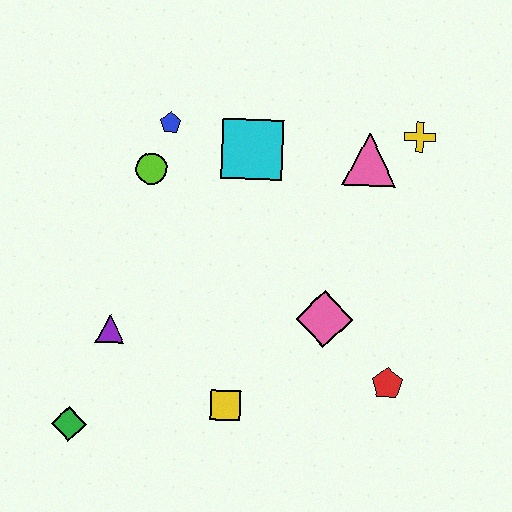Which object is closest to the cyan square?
The blue pentagon is closest to the cyan square.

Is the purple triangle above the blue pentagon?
No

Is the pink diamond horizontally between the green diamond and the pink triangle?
Yes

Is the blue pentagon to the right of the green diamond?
Yes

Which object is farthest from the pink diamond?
The green diamond is farthest from the pink diamond.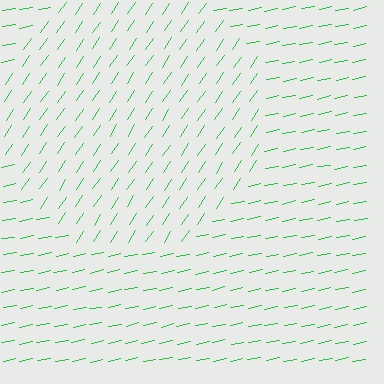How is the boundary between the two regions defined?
The boundary is defined purely by a change in line orientation (approximately 45 degrees difference). All lines are the same color and thickness.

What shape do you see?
I see a circle.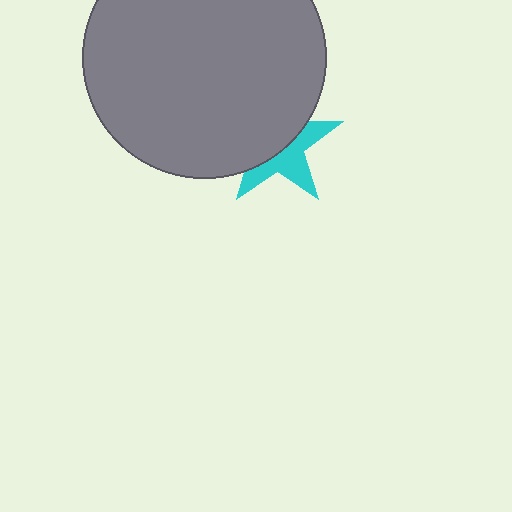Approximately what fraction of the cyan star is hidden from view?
Roughly 55% of the cyan star is hidden behind the gray circle.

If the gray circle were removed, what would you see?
You would see the complete cyan star.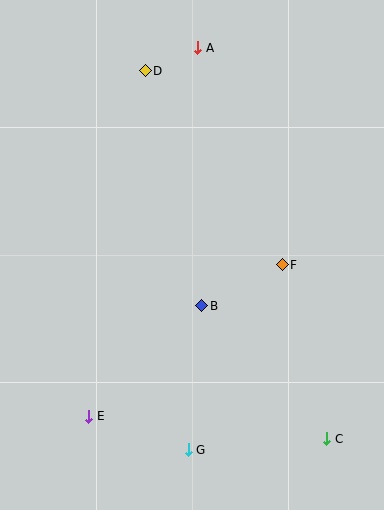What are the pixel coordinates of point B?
Point B is at (202, 306).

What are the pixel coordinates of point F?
Point F is at (282, 265).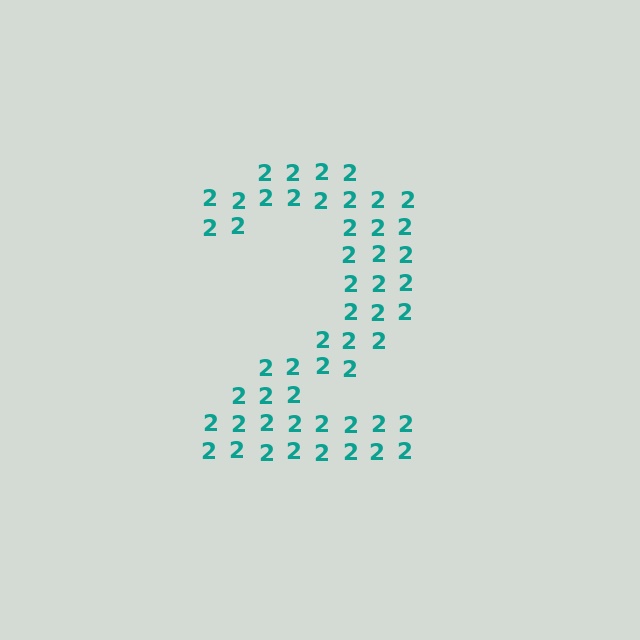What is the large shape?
The large shape is the digit 2.